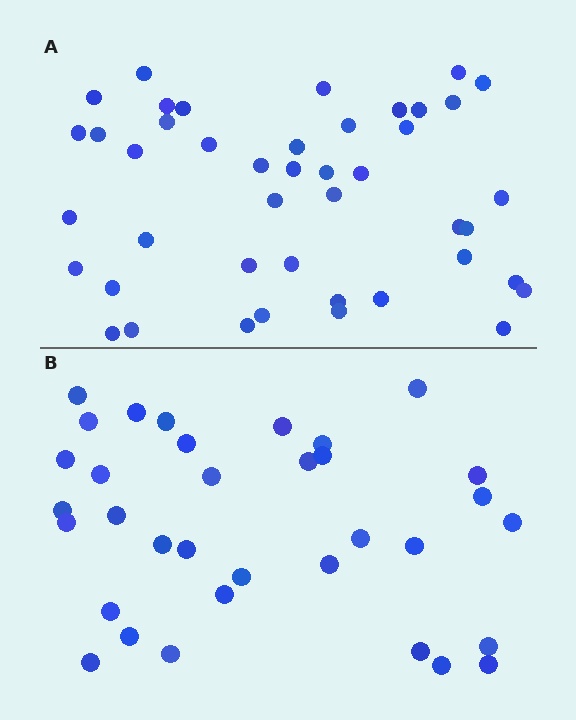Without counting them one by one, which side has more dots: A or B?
Region A (the top region) has more dots.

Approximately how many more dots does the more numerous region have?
Region A has roughly 10 or so more dots than region B.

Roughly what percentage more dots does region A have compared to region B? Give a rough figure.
About 30% more.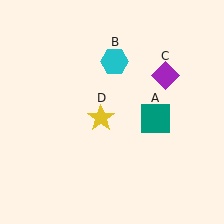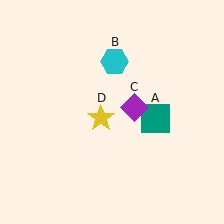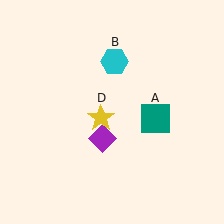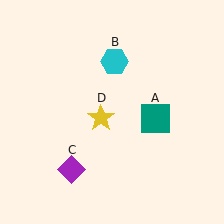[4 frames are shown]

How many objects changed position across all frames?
1 object changed position: purple diamond (object C).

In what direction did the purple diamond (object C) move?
The purple diamond (object C) moved down and to the left.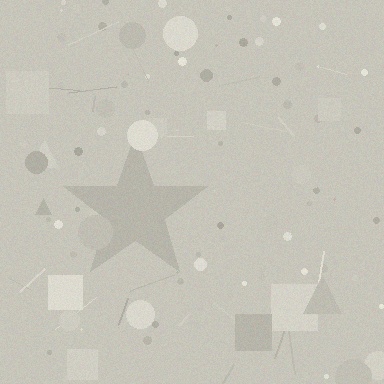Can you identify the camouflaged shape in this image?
The camouflaged shape is a star.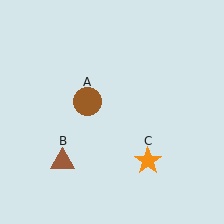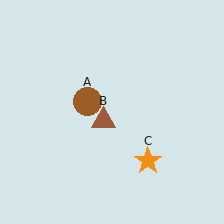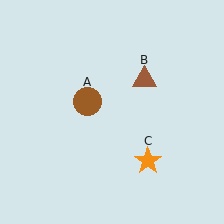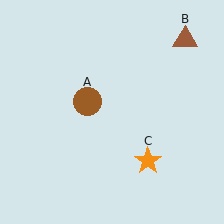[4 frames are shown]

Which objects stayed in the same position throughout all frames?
Brown circle (object A) and orange star (object C) remained stationary.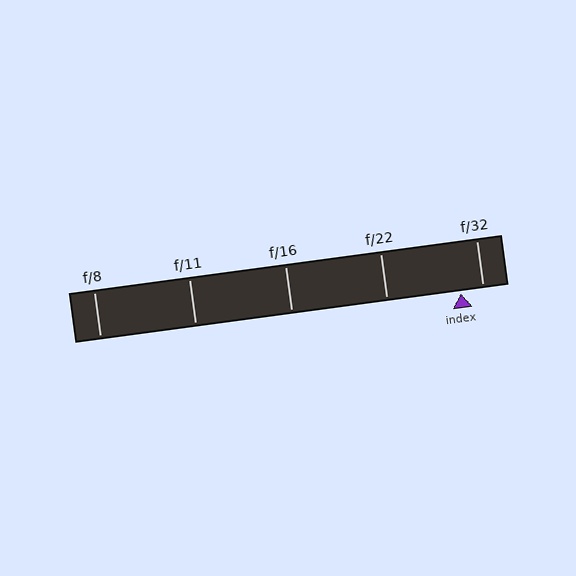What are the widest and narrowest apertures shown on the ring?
The widest aperture shown is f/8 and the narrowest is f/32.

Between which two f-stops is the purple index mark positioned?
The index mark is between f/22 and f/32.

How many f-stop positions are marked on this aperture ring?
There are 5 f-stop positions marked.